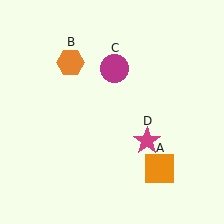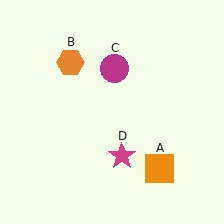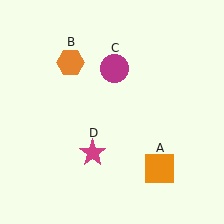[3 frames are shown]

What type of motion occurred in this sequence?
The magenta star (object D) rotated clockwise around the center of the scene.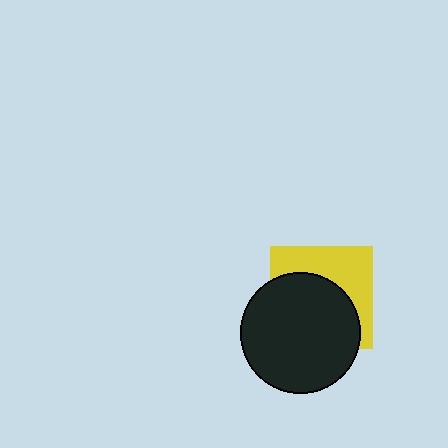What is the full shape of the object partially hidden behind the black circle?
The partially hidden object is a yellow square.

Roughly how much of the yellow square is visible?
A small part of it is visible (roughly 43%).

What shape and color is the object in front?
The object in front is a black circle.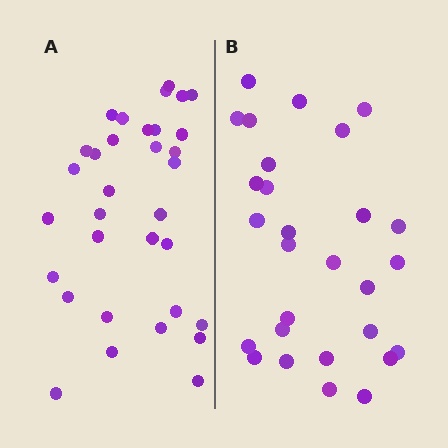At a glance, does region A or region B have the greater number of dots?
Region A (the left region) has more dots.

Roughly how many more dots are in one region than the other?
Region A has about 5 more dots than region B.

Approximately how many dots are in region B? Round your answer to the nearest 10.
About 30 dots. (The exact count is 28, which rounds to 30.)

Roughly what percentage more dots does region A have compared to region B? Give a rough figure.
About 20% more.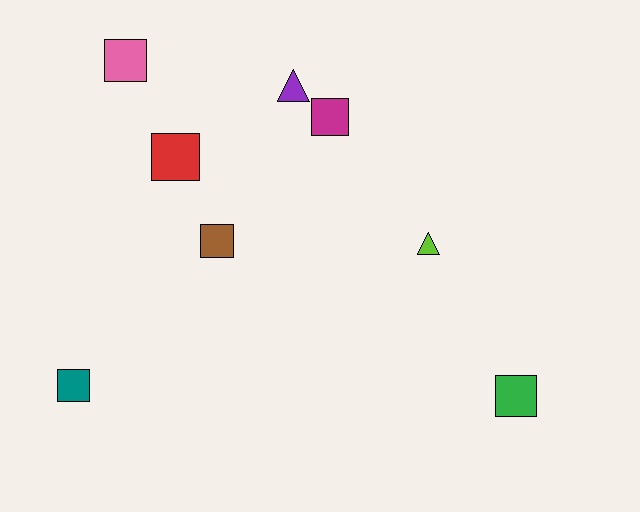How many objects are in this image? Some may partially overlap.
There are 8 objects.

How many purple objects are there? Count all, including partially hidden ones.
There is 1 purple object.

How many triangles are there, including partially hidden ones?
There are 2 triangles.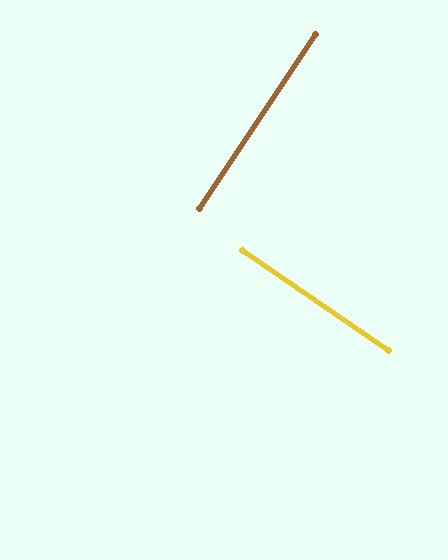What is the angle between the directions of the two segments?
Approximately 89 degrees.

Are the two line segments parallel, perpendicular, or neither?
Perpendicular — they meet at approximately 89°.